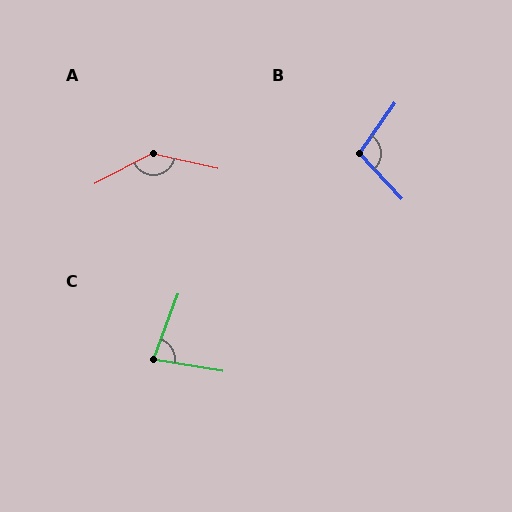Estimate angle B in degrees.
Approximately 101 degrees.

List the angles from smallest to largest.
C (79°), B (101°), A (140°).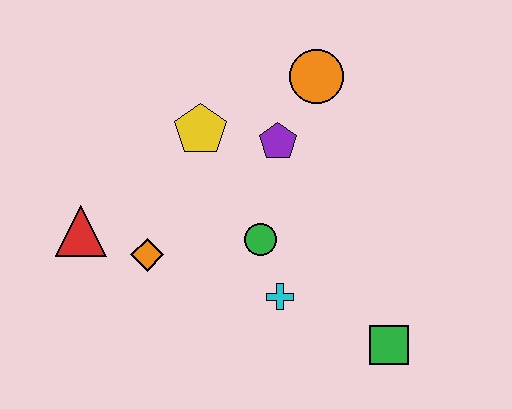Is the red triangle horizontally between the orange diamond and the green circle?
No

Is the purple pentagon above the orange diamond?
Yes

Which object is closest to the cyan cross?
The green circle is closest to the cyan cross.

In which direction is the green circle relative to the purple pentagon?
The green circle is below the purple pentagon.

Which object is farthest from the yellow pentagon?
The green square is farthest from the yellow pentagon.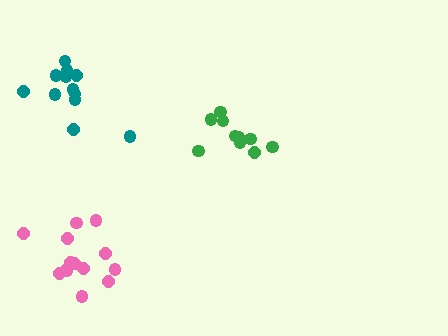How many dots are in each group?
Group 1: 12 dots, Group 2: 14 dots, Group 3: 10 dots (36 total).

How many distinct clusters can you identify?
There are 3 distinct clusters.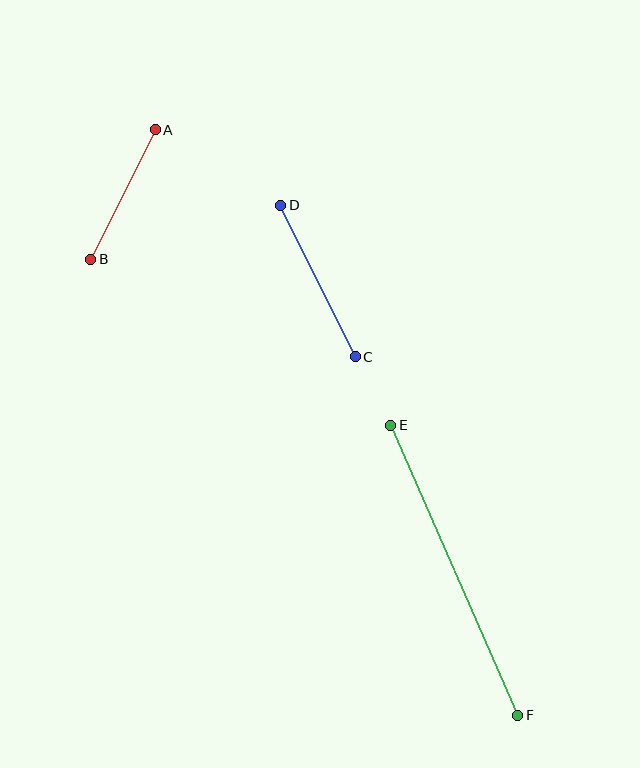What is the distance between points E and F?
The distance is approximately 316 pixels.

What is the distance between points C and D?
The distance is approximately 169 pixels.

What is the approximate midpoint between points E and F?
The midpoint is at approximately (454, 570) pixels.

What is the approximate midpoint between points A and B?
The midpoint is at approximately (123, 194) pixels.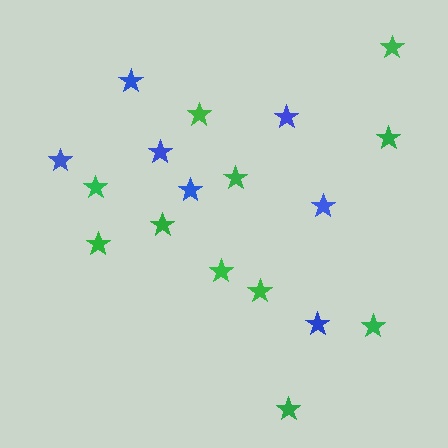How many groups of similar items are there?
There are 2 groups: one group of green stars (11) and one group of blue stars (7).